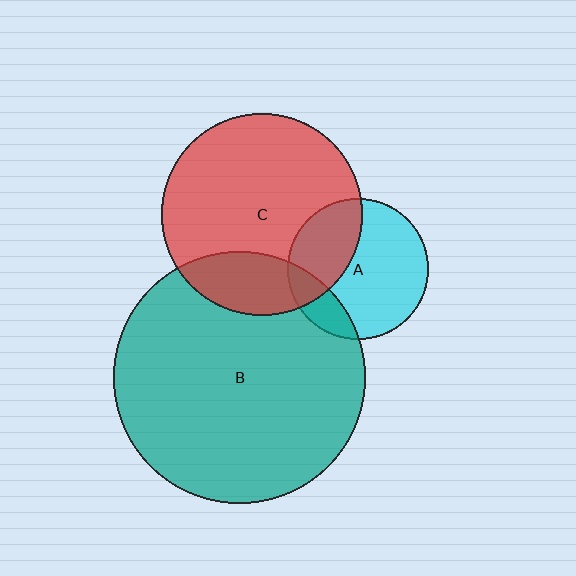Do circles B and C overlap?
Yes.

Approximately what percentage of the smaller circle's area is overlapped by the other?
Approximately 20%.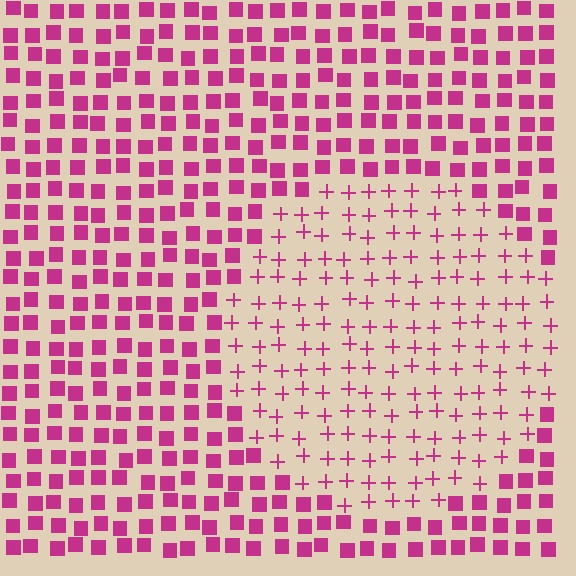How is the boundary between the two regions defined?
The boundary is defined by a change in element shape: plus signs inside vs. squares outside. All elements share the same color and spacing.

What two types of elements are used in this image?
The image uses plus signs inside the circle region and squares outside it.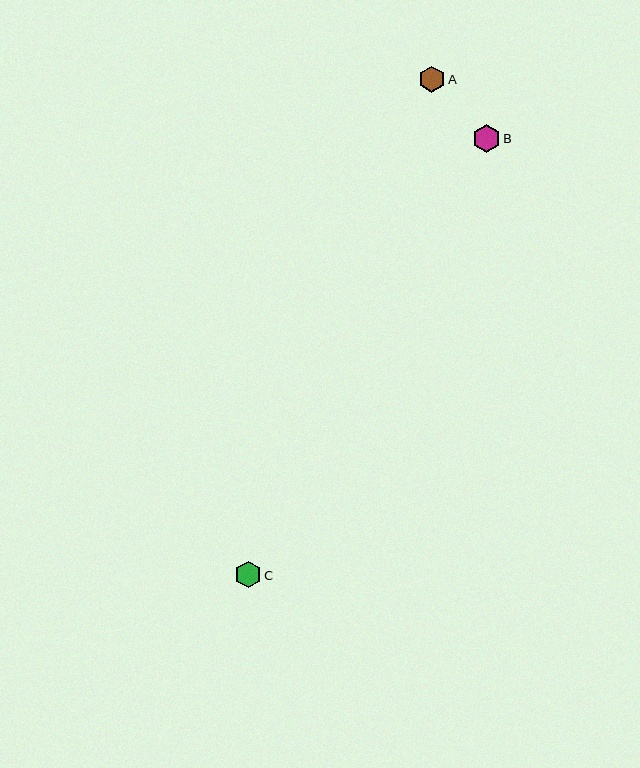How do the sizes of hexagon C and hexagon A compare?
Hexagon C and hexagon A are approximately the same size.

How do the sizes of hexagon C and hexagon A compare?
Hexagon C and hexagon A are approximately the same size.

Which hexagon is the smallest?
Hexagon A is the smallest with a size of approximately 26 pixels.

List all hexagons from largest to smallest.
From largest to smallest: B, C, A.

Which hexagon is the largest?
Hexagon B is the largest with a size of approximately 28 pixels.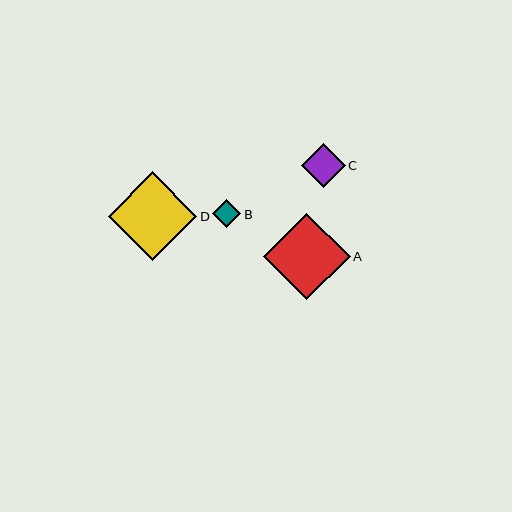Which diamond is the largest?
Diamond D is the largest with a size of approximately 88 pixels.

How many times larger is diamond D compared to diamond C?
Diamond D is approximately 2.0 times the size of diamond C.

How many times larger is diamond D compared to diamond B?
Diamond D is approximately 3.1 times the size of diamond B.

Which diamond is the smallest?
Diamond B is the smallest with a size of approximately 28 pixels.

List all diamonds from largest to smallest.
From largest to smallest: D, A, C, B.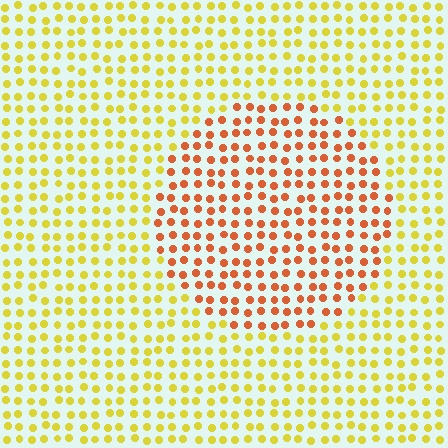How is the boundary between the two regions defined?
The boundary is defined purely by a slight shift in hue (about 43 degrees). Spacing, size, and orientation are identical on both sides.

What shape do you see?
I see a circle.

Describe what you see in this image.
The image is filled with small yellow elements in a uniform arrangement. A circle-shaped region is visible where the elements are tinted to a slightly different hue, forming a subtle color boundary.